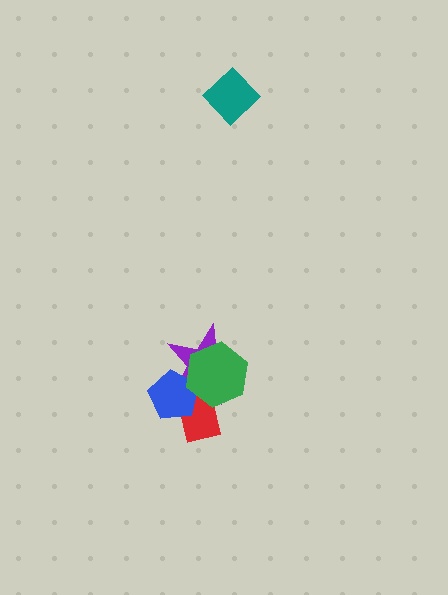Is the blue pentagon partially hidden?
Yes, it is partially covered by another shape.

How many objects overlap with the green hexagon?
3 objects overlap with the green hexagon.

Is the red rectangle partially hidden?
Yes, it is partially covered by another shape.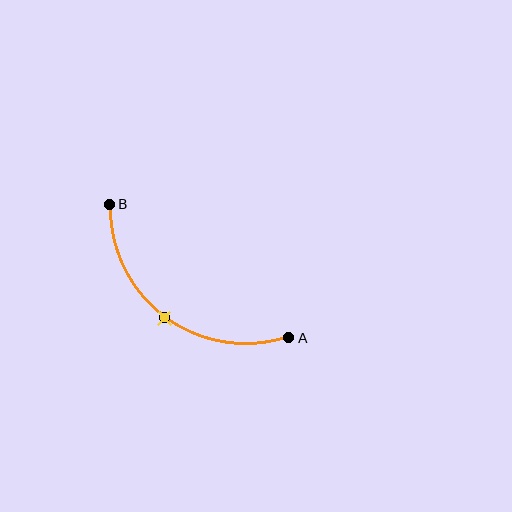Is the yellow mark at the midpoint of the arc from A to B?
Yes. The yellow mark lies on the arc at equal arc-length from both A and B — it is the arc midpoint.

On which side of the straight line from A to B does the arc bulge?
The arc bulges below and to the left of the straight line connecting A and B.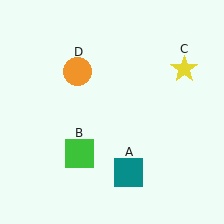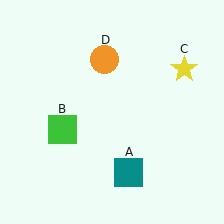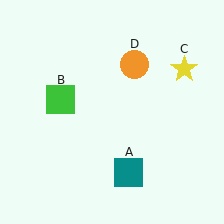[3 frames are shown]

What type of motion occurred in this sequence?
The green square (object B), orange circle (object D) rotated clockwise around the center of the scene.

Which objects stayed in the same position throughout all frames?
Teal square (object A) and yellow star (object C) remained stationary.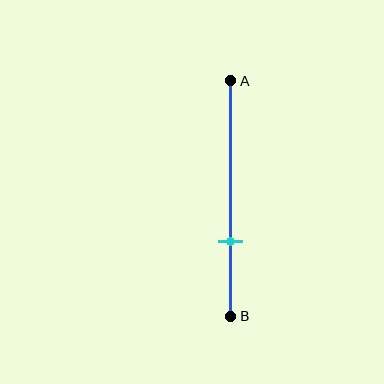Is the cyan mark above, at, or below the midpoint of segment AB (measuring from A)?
The cyan mark is below the midpoint of segment AB.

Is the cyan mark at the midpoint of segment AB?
No, the mark is at about 70% from A, not at the 50% midpoint.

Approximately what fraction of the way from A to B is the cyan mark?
The cyan mark is approximately 70% of the way from A to B.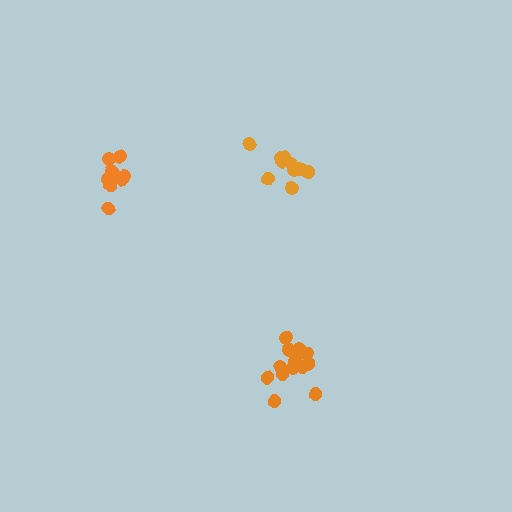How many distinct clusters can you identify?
There are 3 distinct clusters.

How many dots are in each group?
Group 1: 14 dots, Group 2: 10 dots, Group 3: 10 dots (34 total).